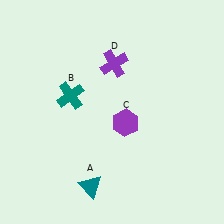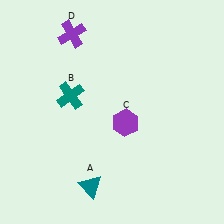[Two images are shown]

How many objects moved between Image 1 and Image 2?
1 object moved between the two images.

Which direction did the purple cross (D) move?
The purple cross (D) moved left.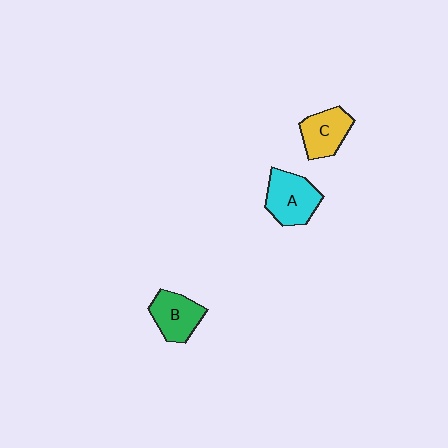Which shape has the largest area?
Shape A (cyan).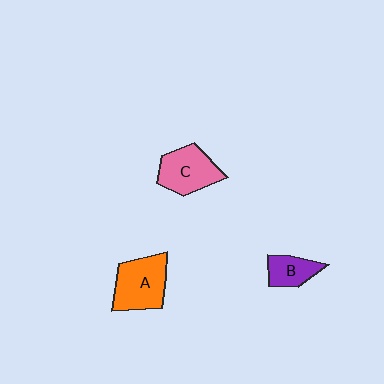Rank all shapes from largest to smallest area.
From largest to smallest: A (orange), C (pink), B (purple).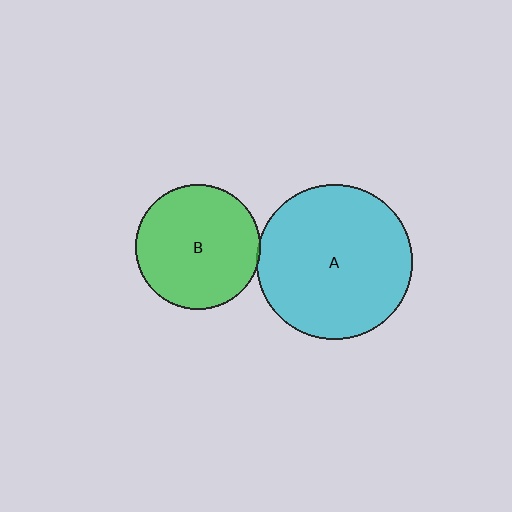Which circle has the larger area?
Circle A (cyan).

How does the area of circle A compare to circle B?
Approximately 1.5 times.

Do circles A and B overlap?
Yes.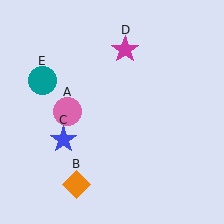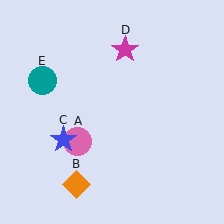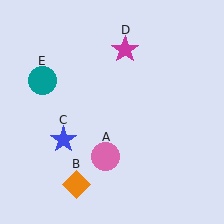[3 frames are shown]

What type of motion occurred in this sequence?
The pink circle (object A) rotated counterclockwise around the center of the scene.